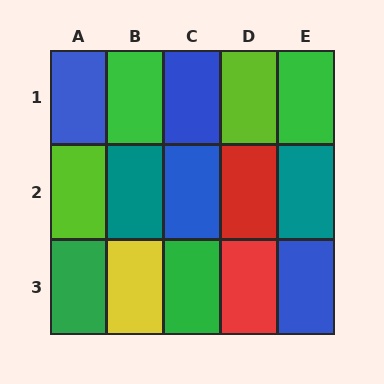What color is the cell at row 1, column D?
Lime.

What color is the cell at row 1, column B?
Green.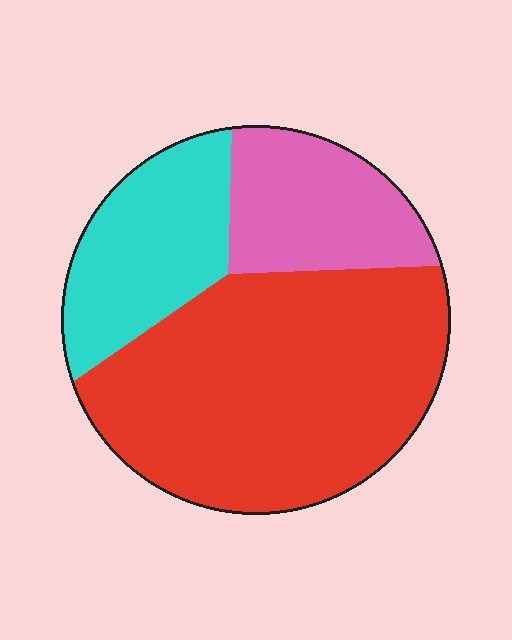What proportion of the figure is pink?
Pink covers about 20% of the figure.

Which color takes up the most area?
Red, at roughly 60%.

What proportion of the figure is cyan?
Cyan covers roughly 20% of the figure.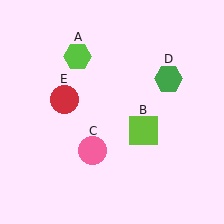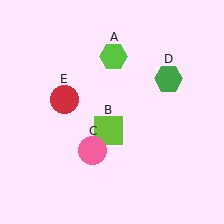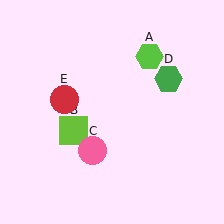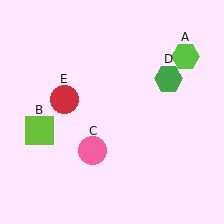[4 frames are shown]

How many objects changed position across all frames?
2 objects changed position: lime hexagon (object A), lime square (object B).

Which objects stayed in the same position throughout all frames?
Pink circle (object C) and green hexagon (object D) and red circle (object E) remained stationary.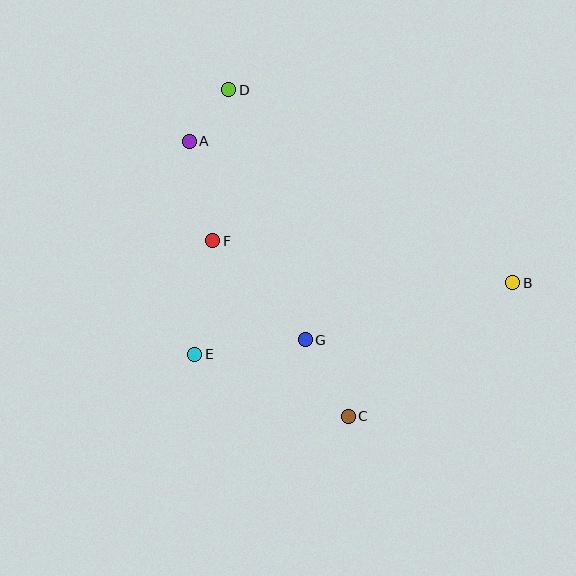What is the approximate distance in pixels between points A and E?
The distance between A and E is approximately 213 pixels.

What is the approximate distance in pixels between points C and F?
The distance between C and F is approximately 221 pixels.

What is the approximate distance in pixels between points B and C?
The distance between B and C is approximately 212 pixels.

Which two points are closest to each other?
Points A and D are closest to each other.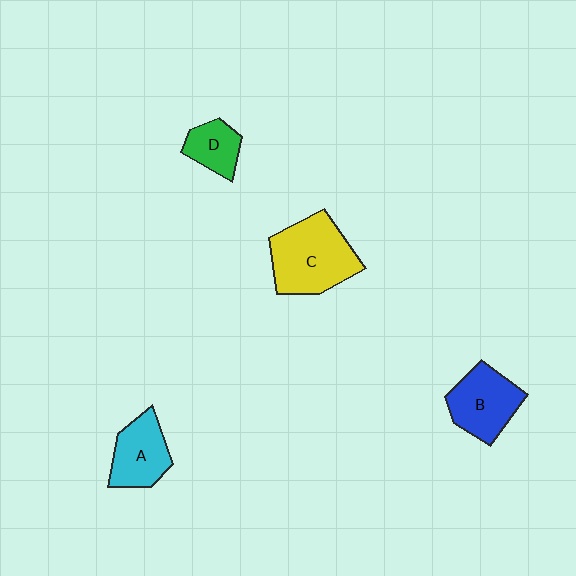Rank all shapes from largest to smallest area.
From largest to smallest: C (yellow), B (blue), A (cyan), D (green).